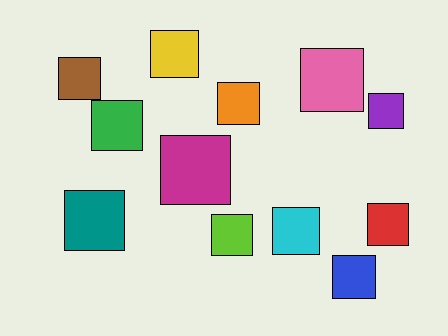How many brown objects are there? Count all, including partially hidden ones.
There is 1 brown object.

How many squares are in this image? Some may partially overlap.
There are 12 squares.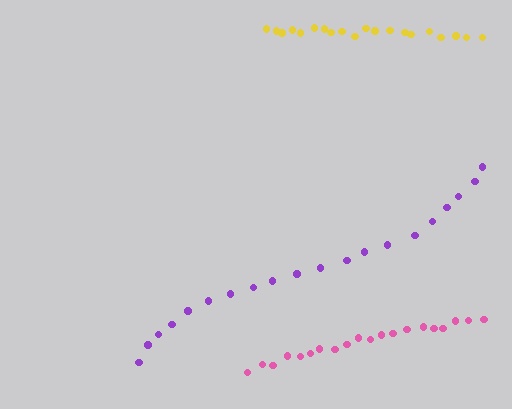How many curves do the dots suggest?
There are 3 distinct paths.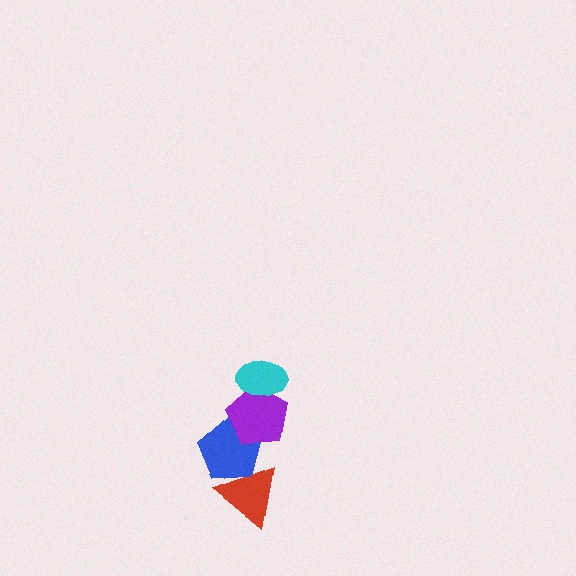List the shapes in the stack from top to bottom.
From top to bottom: the cyan ellipse, the purple pentagon, the blue pentagon, the red triangle.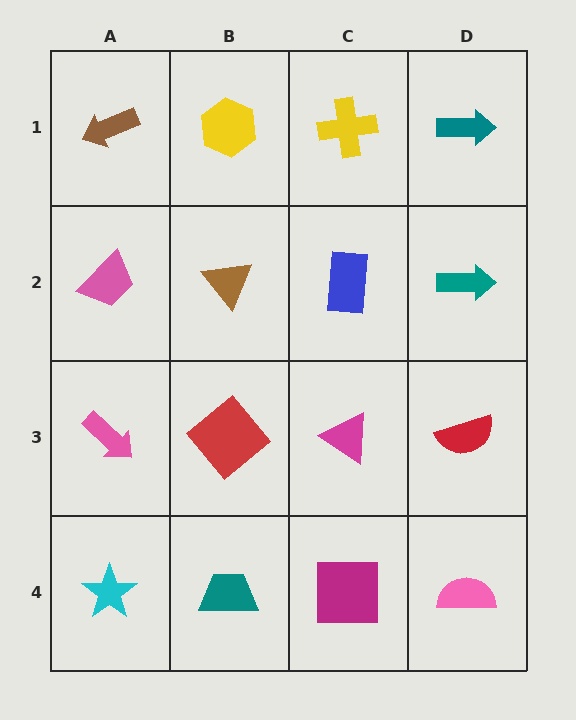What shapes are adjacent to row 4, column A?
A pink arrow (row 3, column A), a teal trapezoid (row 4, column B).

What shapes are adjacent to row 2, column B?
A yellow hexagon (row 1, column B), a red diamond (row 3, column B), a pink trapezoid (row 2, column A), a blue rectangle (row 2, column C).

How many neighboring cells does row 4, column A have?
2.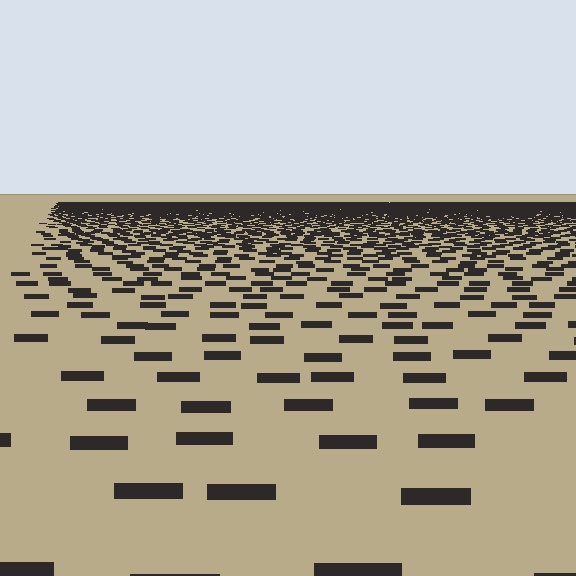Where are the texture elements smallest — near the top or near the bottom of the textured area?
Near the top.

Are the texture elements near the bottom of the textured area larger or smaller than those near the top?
Larger. Near the bottom, elements are closer to the viewer and appear at a bigger on-screen size.